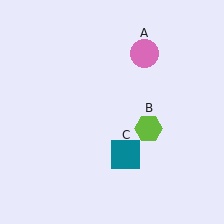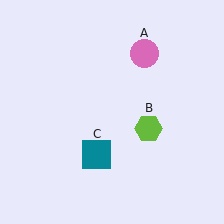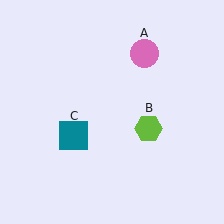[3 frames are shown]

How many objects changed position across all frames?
1 object changed position: teal square (object C).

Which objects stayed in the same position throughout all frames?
Pink circle (object A) and lime hexagon (object B) remained stationary.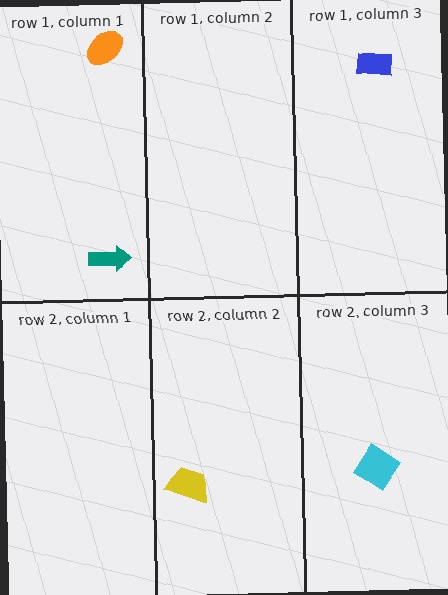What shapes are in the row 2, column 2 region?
The yellow trapezoid.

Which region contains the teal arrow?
The row 1, column 1 region.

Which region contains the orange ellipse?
The row 1, column 1 region.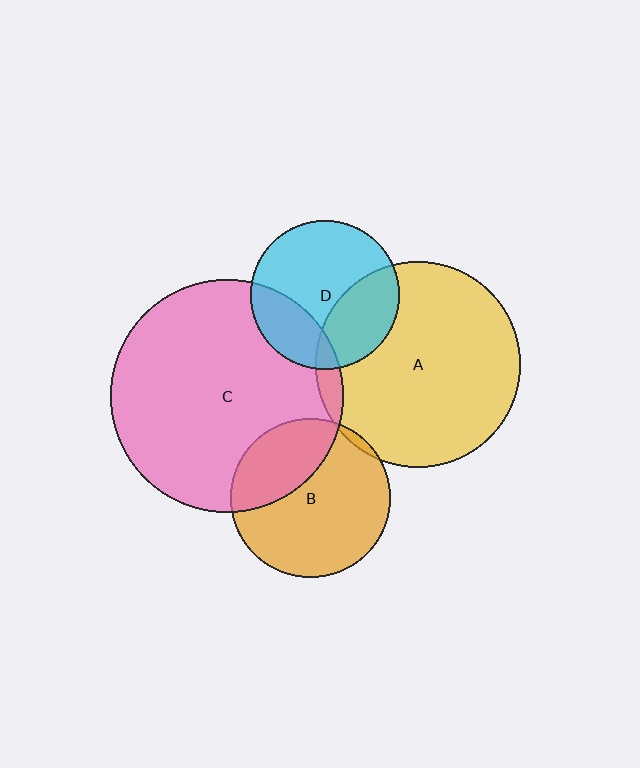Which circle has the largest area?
Circle C (pink).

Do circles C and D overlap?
Yes.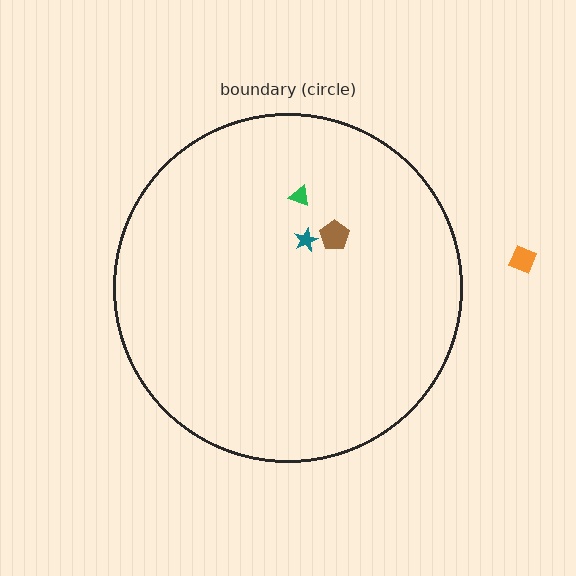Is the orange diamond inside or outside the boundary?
Outside.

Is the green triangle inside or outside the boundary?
Inside.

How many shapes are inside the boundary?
3 inside, 1 outside.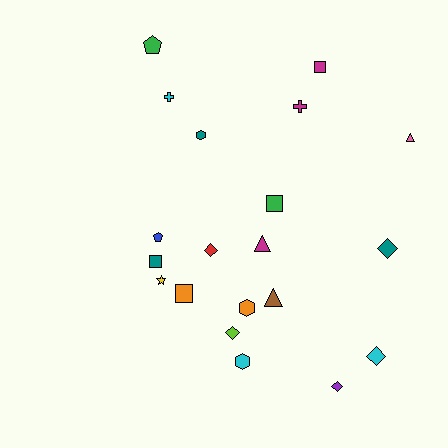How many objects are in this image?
There are 20 objects.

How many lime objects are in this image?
There is 1 lime object.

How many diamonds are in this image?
There are 5 diamonds.